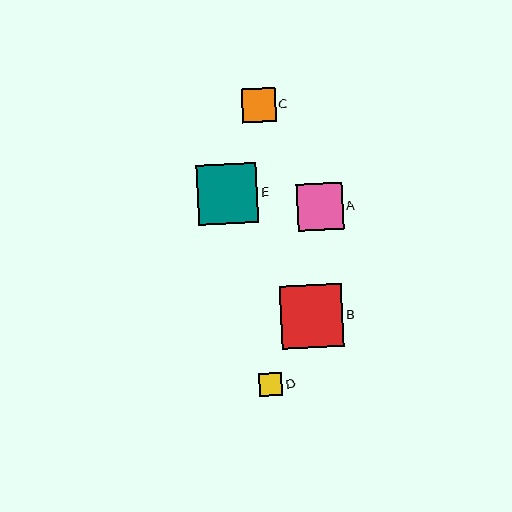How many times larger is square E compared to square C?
Square E is approximately 1.8 times the size of square C.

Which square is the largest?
Square B is the largest with a size of approximately 62 pixels.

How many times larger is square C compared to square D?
Square C is approximately 1.5 times the size of square D.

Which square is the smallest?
Square D is the smallest with a size of approximately 23 pixels.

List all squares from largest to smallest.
From largest to smallest: B, E, A, C, D.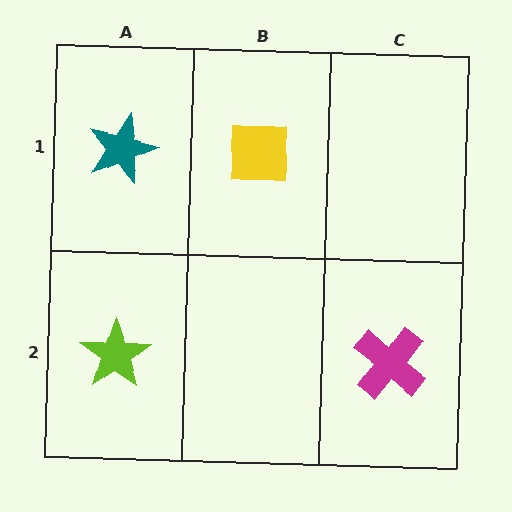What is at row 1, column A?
A teal star.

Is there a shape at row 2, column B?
No, that cell is empty.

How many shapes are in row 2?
2 shapes.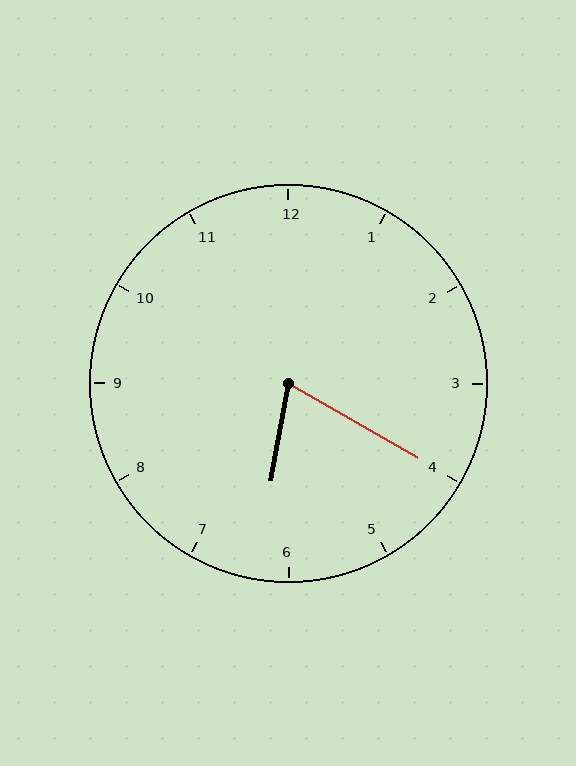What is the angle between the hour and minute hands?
Approximately 70 degrees.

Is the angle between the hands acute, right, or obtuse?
It is acute.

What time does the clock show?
6:20.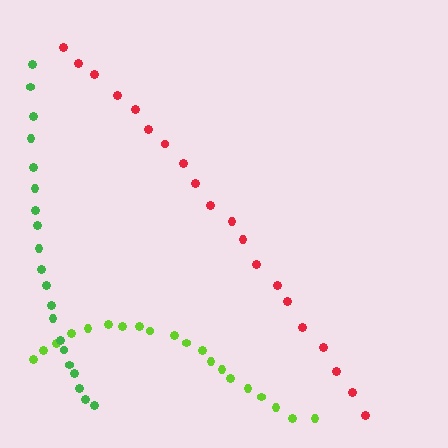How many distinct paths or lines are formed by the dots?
There are 3 distinct paths.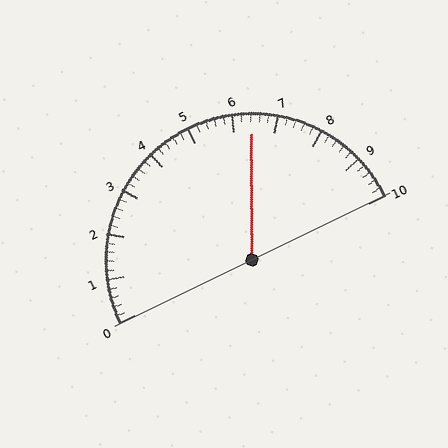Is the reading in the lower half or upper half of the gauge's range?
The reading is in the upper half of the range (0 to 10).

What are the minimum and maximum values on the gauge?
The gauge ranges from 0 to 10.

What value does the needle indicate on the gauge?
The needle indicates approximately 6.4.